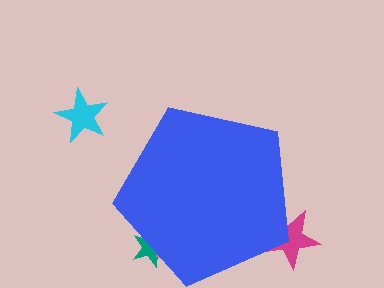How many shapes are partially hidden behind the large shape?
3 shapes are partially hidden.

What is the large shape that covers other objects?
A blue pentagon.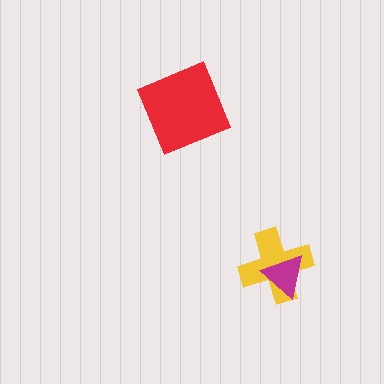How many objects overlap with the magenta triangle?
1 object overlaps with the magenta triangle.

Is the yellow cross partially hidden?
Yes, it is partially covered by another shape.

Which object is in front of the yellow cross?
The magenta triangle is in front of the yellow cross.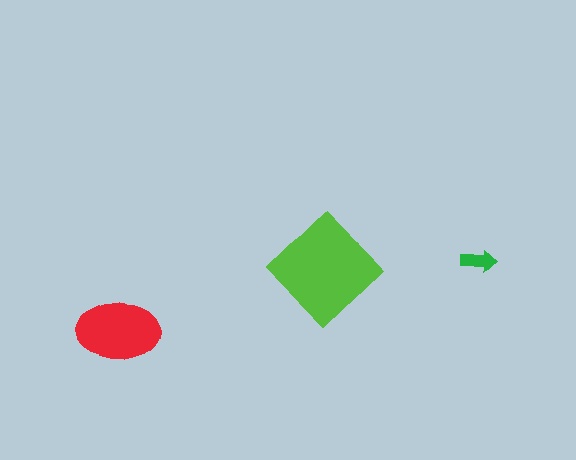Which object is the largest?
The lime diamond.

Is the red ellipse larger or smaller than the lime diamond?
Smaller.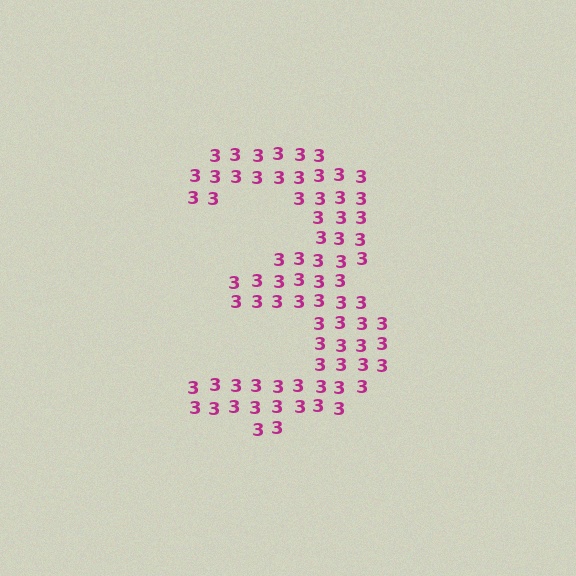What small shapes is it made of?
It is made of small digit 3's.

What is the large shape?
The large shape is the digit 3.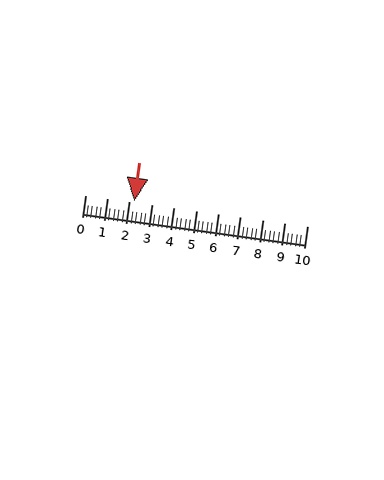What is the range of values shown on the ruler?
The ruler shows values from 0 to 10.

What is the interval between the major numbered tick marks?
The major tick marks are spaced 1 units apart.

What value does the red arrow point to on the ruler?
The red arrow points to approximately 2.2.